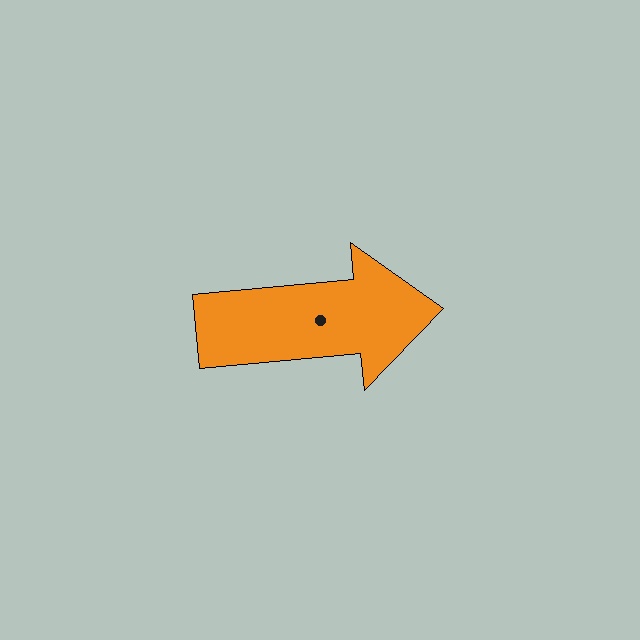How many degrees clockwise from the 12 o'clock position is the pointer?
Approximately 85 degrees.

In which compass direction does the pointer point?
East.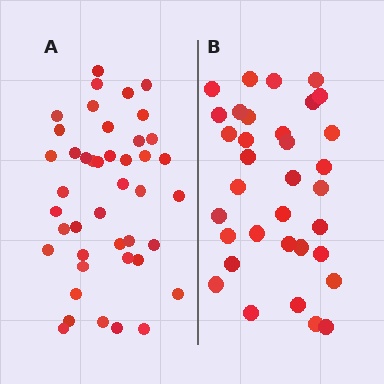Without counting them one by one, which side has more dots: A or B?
Region A (the left region) has more dots.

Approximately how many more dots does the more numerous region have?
Region A has roughly 8 or so more dots than region B.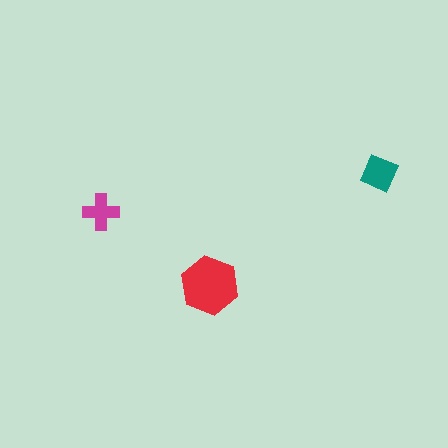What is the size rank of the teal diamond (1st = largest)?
2nd.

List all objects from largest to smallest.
The red hexagon, the teal diamond, the magenta cross.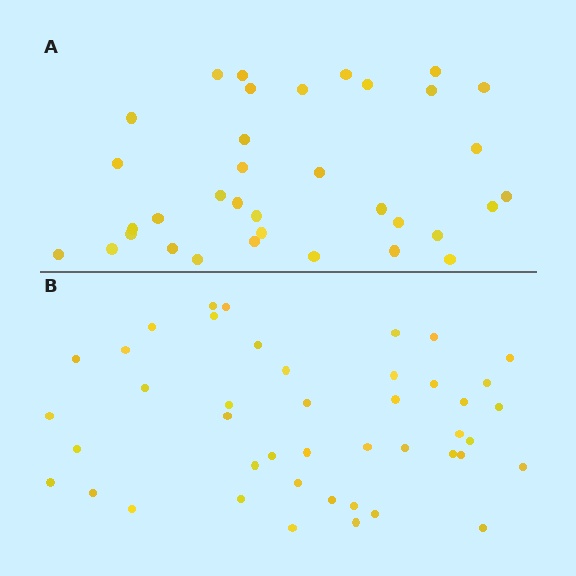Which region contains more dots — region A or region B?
Region B (the bottom region) has more dots.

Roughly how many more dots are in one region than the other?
Region B has roughly 8 or so more dots than region A.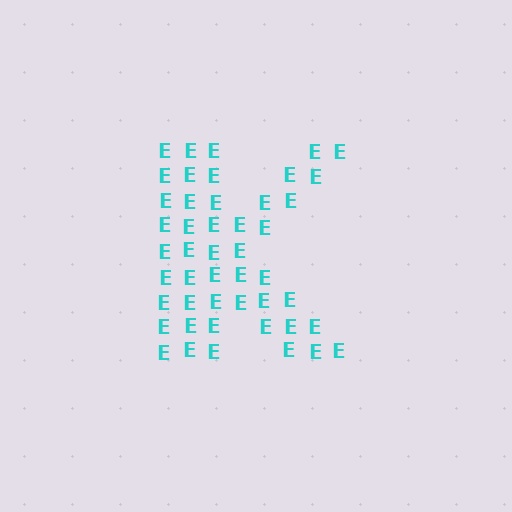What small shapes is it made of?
It is made of small letter E's.